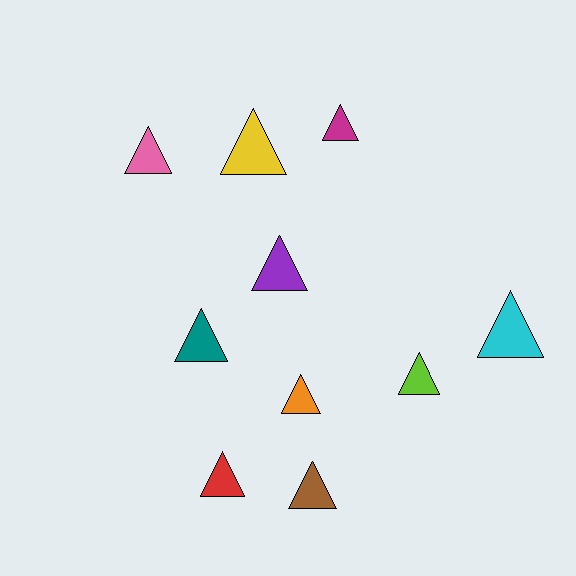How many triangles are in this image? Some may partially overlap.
There are 10 triangles.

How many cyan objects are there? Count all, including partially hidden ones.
There is 1 cyan object.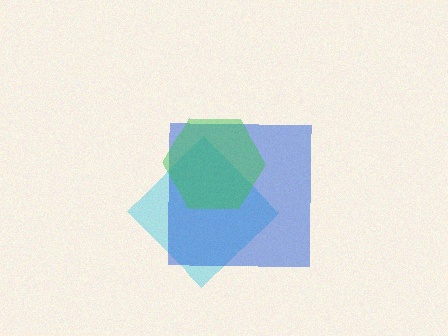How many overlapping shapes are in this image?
There are 3 overlapping shapes in the image.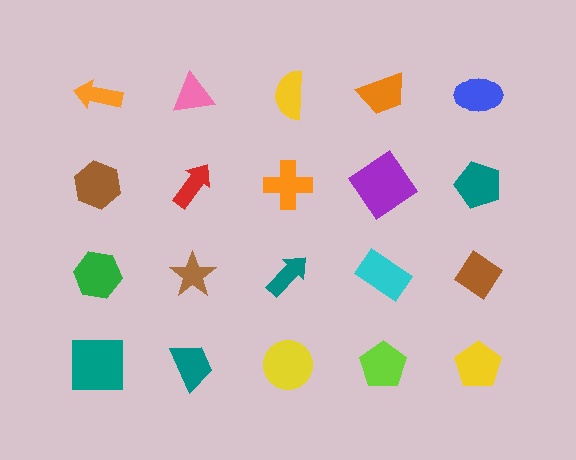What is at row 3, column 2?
A brown star.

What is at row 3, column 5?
A brown diamond.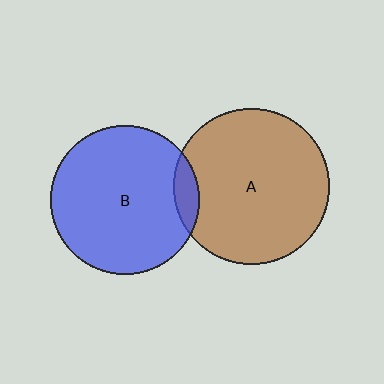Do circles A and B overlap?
Yes.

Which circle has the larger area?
Circle A (brown).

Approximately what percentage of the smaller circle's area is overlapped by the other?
Approximately 10%.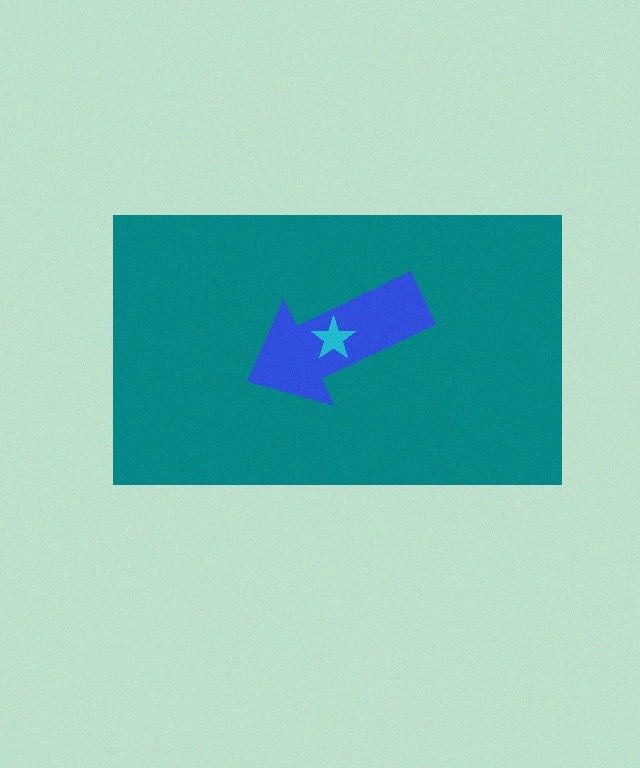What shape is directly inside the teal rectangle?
The blue arrow.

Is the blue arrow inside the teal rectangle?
Yes.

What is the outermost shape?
The teal rectangle.